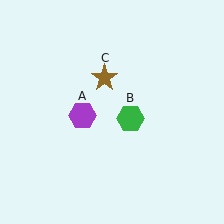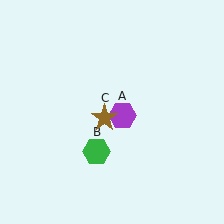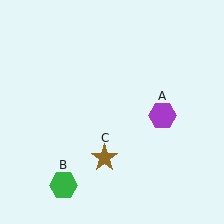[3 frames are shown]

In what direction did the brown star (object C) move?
The brown star (object C) moved down.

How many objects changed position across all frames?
3 objects changed position: purple hexagon (object A), green hexagon (object B), brown star (object C).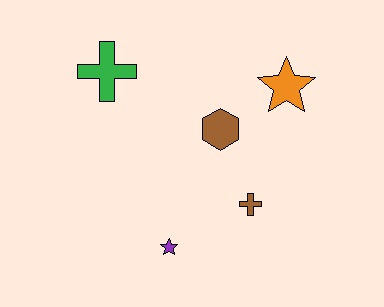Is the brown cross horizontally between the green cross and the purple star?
No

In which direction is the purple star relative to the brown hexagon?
The purple star is below the brown hexagon.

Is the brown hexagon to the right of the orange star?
No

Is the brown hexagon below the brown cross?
No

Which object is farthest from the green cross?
The brown cross is farthest from the green cross.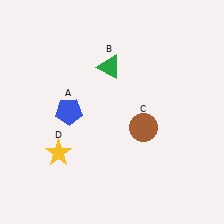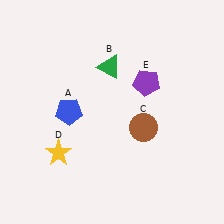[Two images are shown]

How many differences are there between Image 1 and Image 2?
There is 1 difference between the two images.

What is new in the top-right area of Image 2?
A purple pentagon (E) was added in the top-right area of Image 2.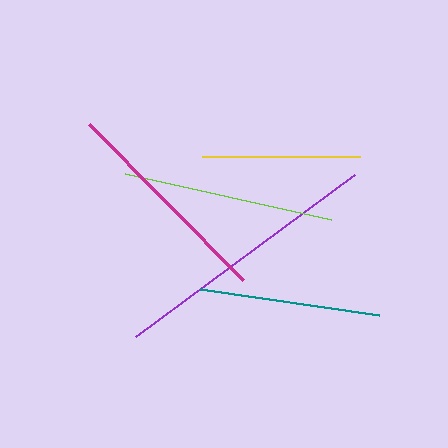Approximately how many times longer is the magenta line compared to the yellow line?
The magenta line is approximately 1.4 times the length of the yellow line.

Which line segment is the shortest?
The yellow line is the shortest at approximately 157 pixels.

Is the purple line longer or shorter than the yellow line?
The purple line is longer than the yellow line.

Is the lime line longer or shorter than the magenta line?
The magenta line is longer than the lime line.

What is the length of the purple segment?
The purple segment is approximately 272 pixels long.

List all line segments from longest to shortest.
From longest to shortest: purple, magenta, lime, teal, yellow.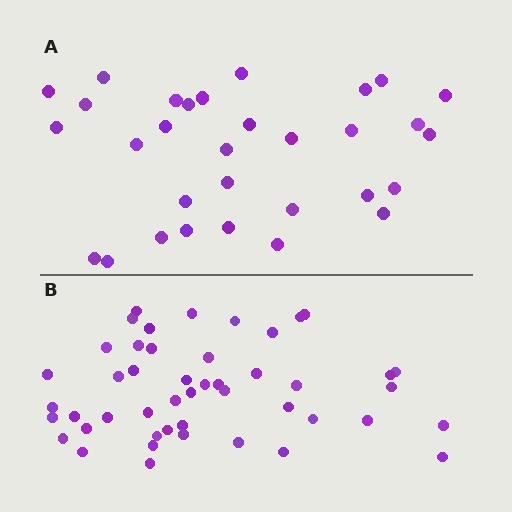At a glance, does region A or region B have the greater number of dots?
Region B (the bottom region) has more dots.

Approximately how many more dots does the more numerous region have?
Region B has approximately 15 more dots than region A.